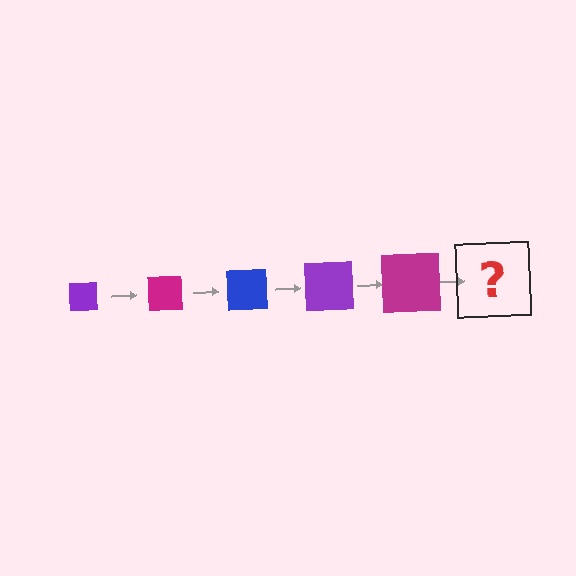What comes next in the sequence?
The next element should be a blue square, larger than the previous one.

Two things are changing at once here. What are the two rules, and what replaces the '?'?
The two rules are that the square grows larger each step and the color cycles through purple, magenta, and blue. The '?' should be a blue square, larger than the previous one.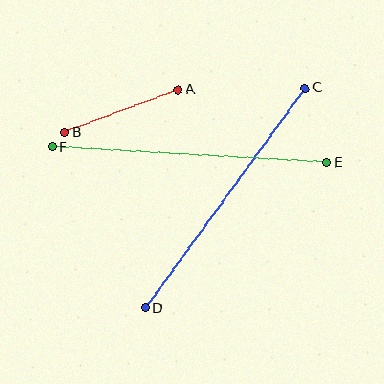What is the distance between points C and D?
The distance is approximately 272 pixels.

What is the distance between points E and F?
The distance is approximately 275 pixels.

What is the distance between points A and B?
The distance is approximately 121 pixels.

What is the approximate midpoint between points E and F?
The midpoint is at approximately (189, 155) pixels.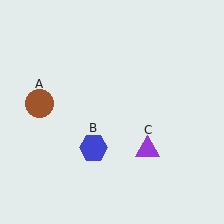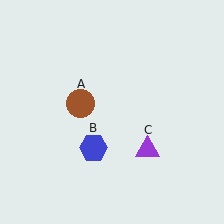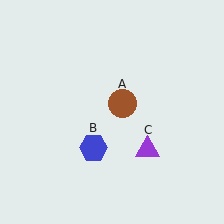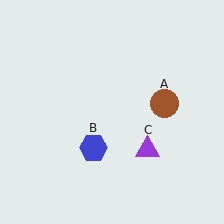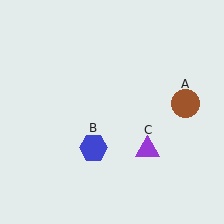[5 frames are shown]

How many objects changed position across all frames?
1 object changed position: brown circle (object A).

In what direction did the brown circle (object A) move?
The brown circle (object A) moved right.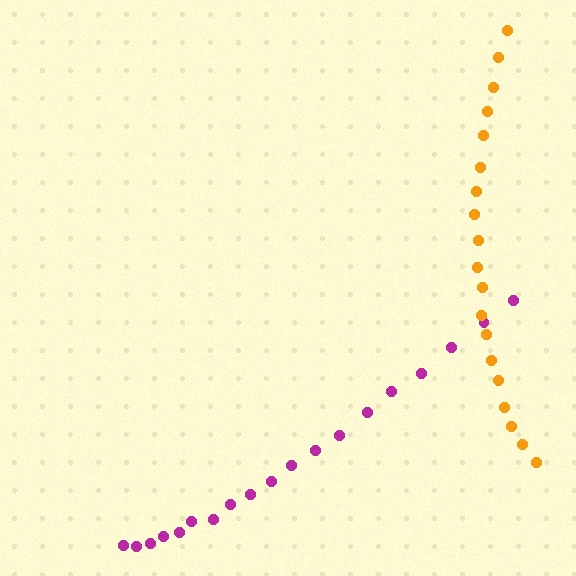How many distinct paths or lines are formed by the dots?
There are 2 distinct paths.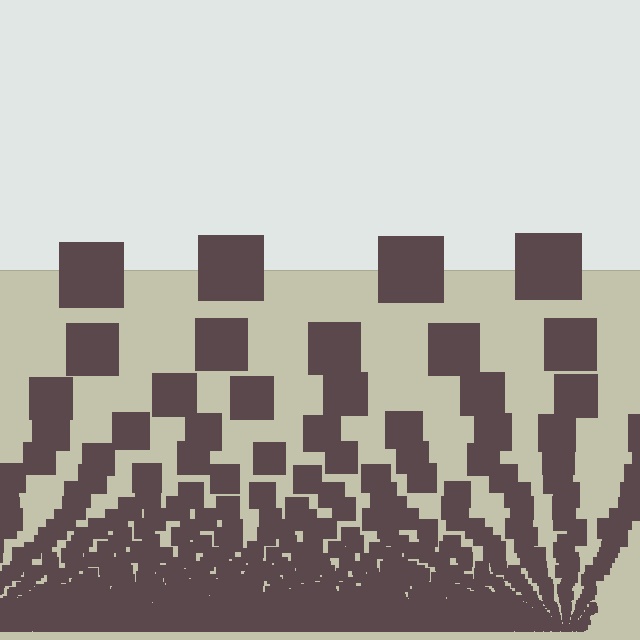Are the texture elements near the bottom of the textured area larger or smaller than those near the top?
Smaller. The gradient is inverted — elements near the bottom are smaller and denser.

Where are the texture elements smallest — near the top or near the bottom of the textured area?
Near the bottom.